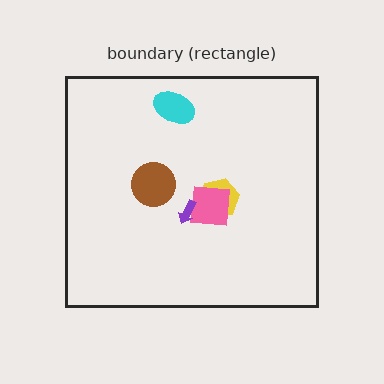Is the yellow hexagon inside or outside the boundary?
Inside.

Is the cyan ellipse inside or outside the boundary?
Inside.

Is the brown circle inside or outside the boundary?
Inside.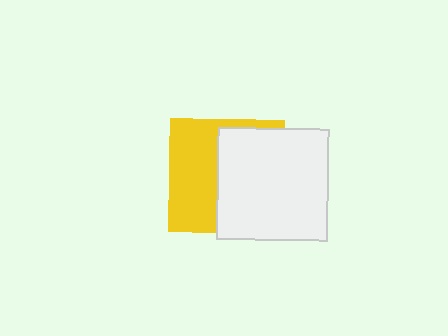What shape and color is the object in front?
The object in front is a white square.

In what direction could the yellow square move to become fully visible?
The yellow square could move left. That would shift it out from behind the white square entirely.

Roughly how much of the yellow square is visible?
About half of it is visible (roughly 46%).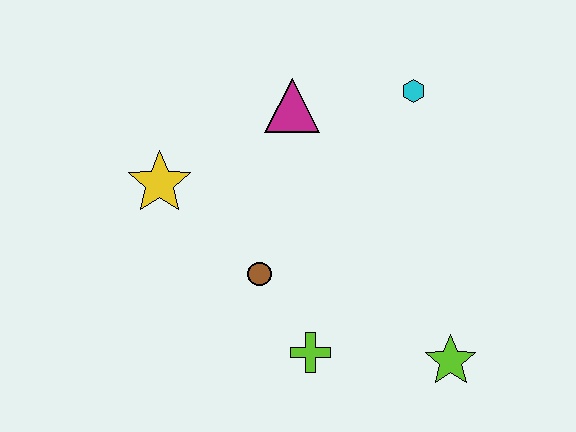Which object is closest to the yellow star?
The brown circle is closest to the yellow star.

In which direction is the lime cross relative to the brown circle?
The lime cross is below the brown circle.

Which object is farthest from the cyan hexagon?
The lime cross is farthest from the cyan hexagon.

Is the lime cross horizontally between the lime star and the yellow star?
Yes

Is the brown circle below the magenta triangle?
Yes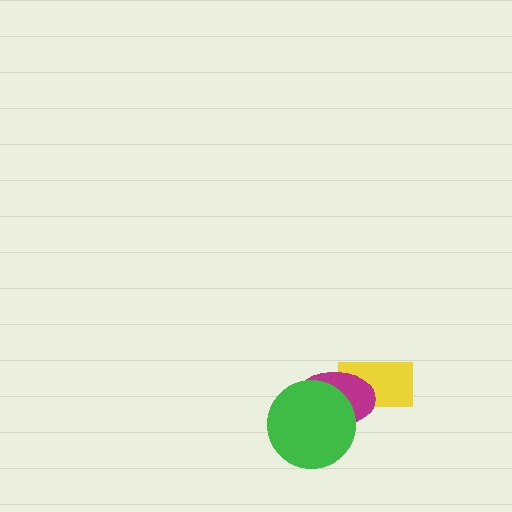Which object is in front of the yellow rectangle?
The magenta ellipse is in front of the yellow rectangle.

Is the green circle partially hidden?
No, no other shape covers it.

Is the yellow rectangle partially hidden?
Yes, it is partially covered by another shape.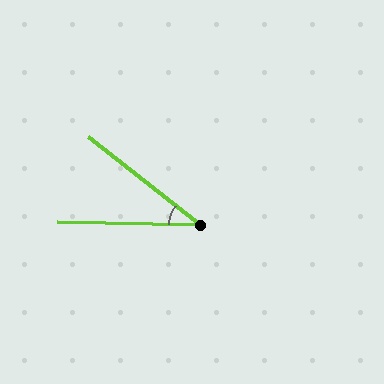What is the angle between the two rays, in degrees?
Approximately 37 degrees.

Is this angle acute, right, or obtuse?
It is acute.